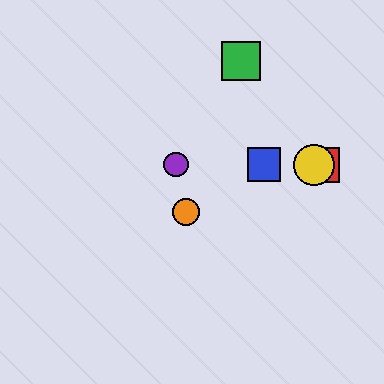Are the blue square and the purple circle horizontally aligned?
Yes, both are at y≈165.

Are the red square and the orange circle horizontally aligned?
No, the red square is at y≈165 and the orange circle is at y≈212.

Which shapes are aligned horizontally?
The red square, the blue square, the yellow circle, the purple circle are aligned horizontally.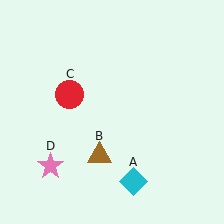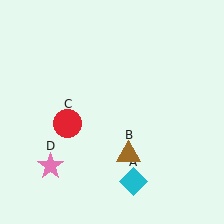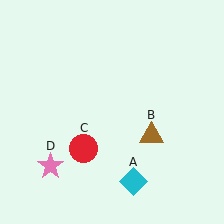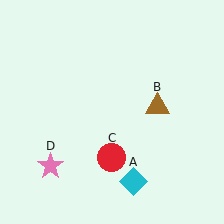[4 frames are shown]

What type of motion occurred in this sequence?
The brown triangle (object B), red circle (object C) rotated counterclockwise around the center of the scene.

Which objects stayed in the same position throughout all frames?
Cyan diamond (object A) and pink star (object D) remained stationary.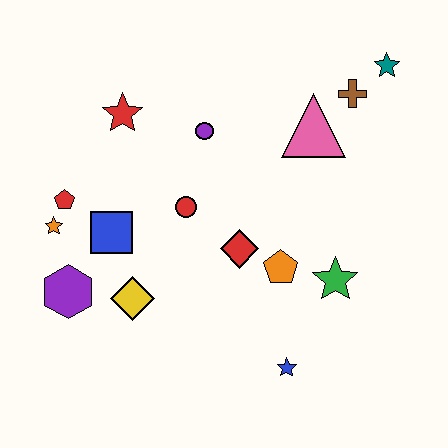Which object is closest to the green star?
The orange pentagon is closest to the green star.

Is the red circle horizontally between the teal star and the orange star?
Yes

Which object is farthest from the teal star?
The purple hexagon is farthest from the teal star.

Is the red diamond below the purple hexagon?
No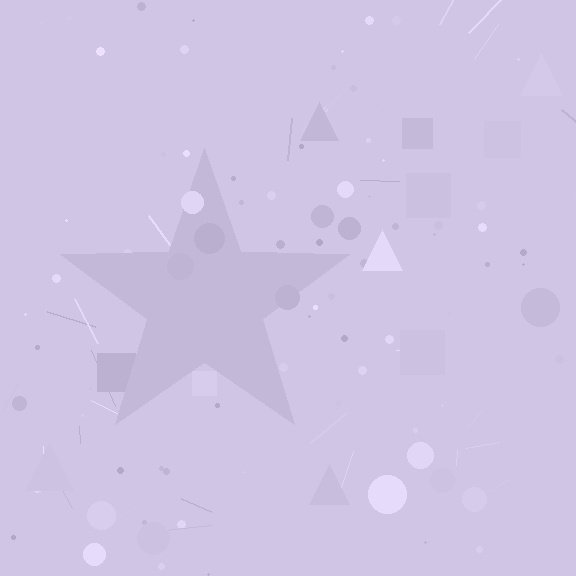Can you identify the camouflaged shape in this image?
The camouflaged shape is a star.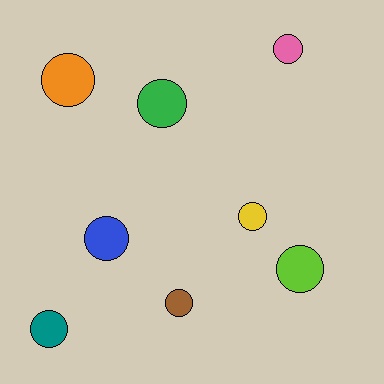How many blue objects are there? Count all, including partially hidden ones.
There is 1 blue object.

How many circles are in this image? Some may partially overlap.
There are 8 circles.